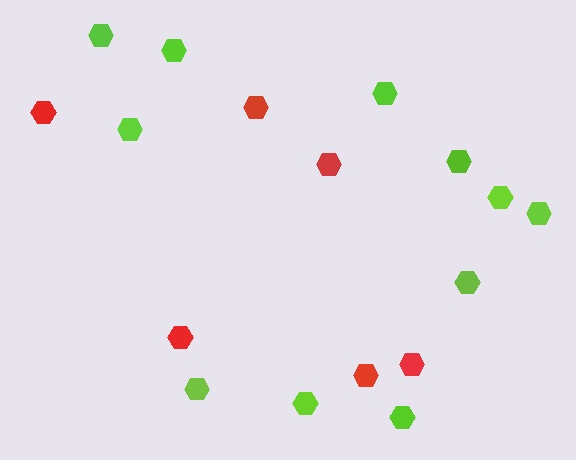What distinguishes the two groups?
There are 2 groups: one group of red hexagons (6) and one group of lime hexagons (11).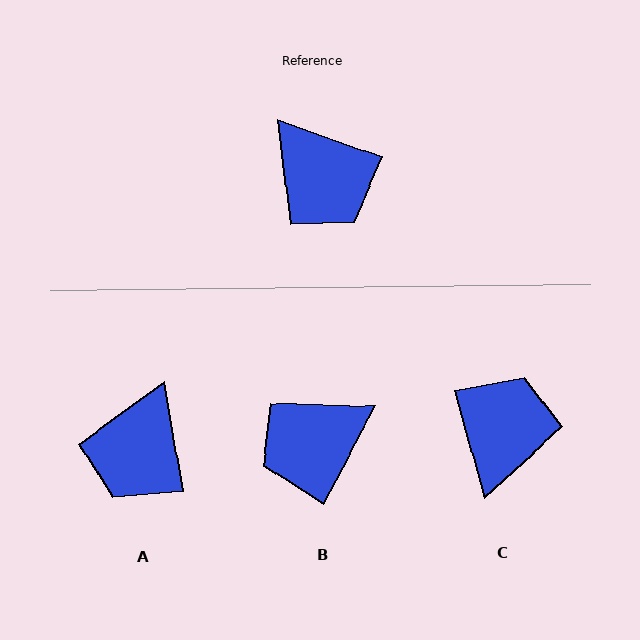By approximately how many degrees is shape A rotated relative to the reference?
Approximately 61 degrees clockwise.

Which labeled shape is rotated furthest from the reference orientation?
C, about 125 degrees away.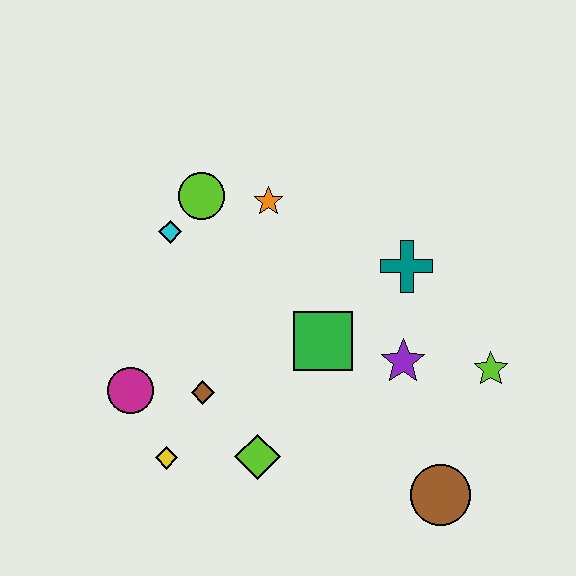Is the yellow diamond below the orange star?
Yes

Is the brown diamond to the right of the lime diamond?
No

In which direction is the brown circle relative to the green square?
The brown circle is below the green square.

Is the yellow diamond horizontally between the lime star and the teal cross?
No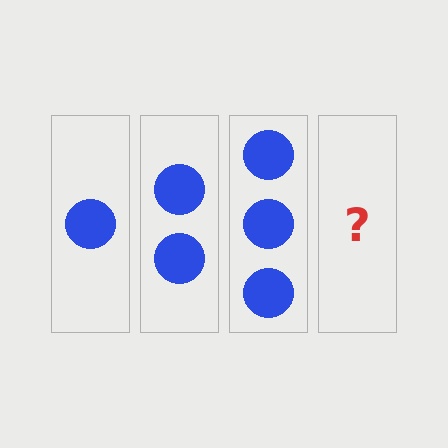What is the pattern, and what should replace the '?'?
The pattern is that each step adds one more circle. The '?' should be 4 circles.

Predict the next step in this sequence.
The next step is 4 circles.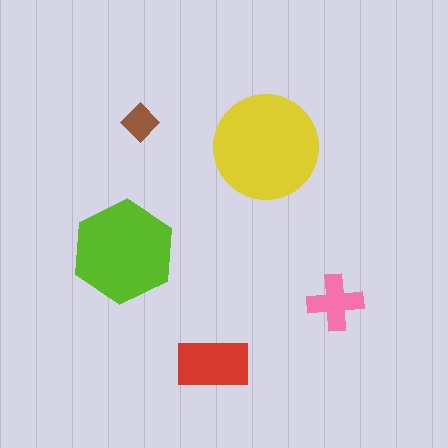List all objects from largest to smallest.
The yellow circle, the lime hexagon, the red rectangle, the pink cross, the brown diamond.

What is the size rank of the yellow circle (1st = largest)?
1st.